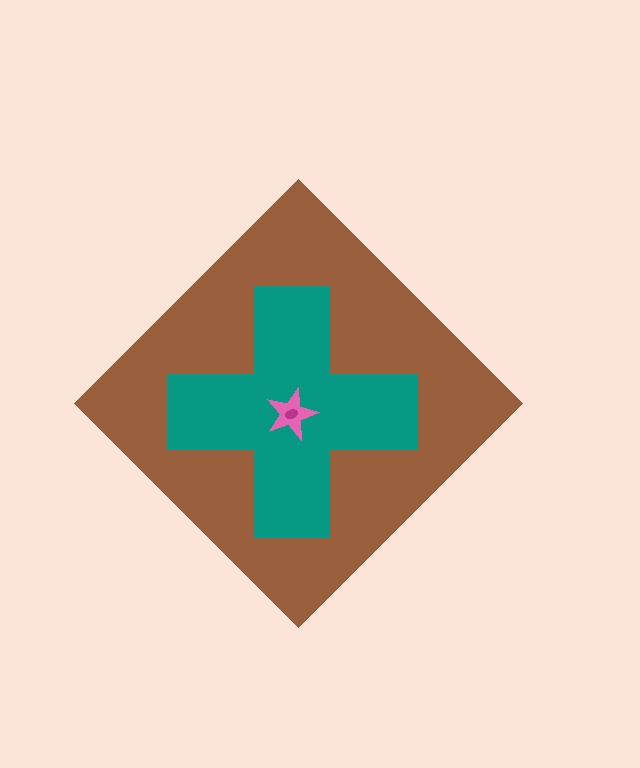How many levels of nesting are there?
4.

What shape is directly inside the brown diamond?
The teal cross.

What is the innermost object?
The magenta ellipse.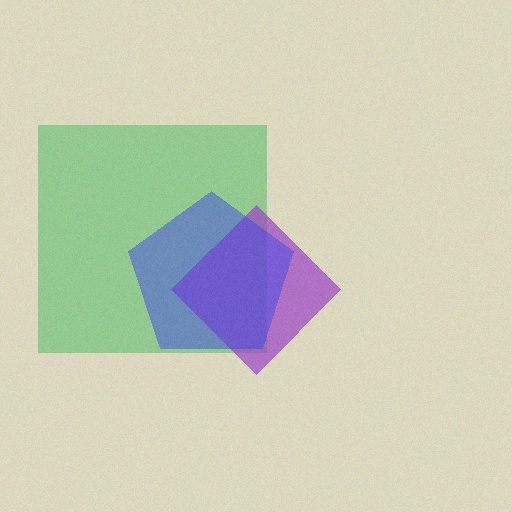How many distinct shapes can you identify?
There are 3 distinct shapes: a green square, a purple diamond, a blue pentagon.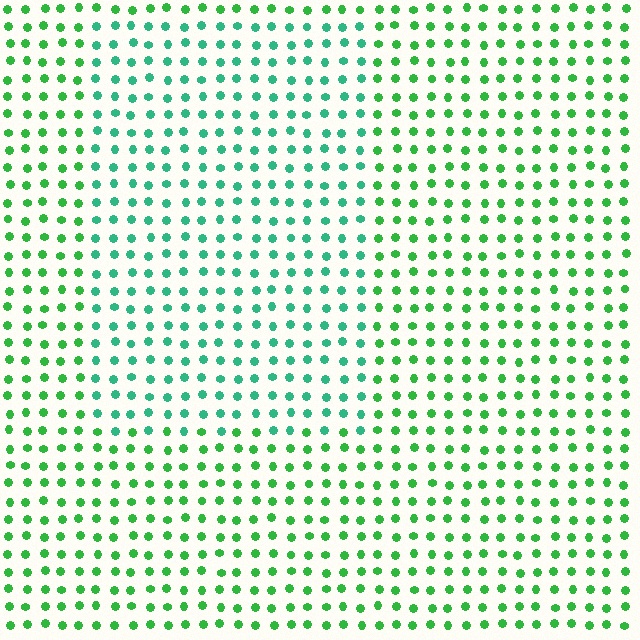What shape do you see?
I see a rectangle.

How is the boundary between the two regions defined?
The boundary is defined purely by a slight shift in hue (about 31 degrees). Spacing, size, and orientation are identical on both sides.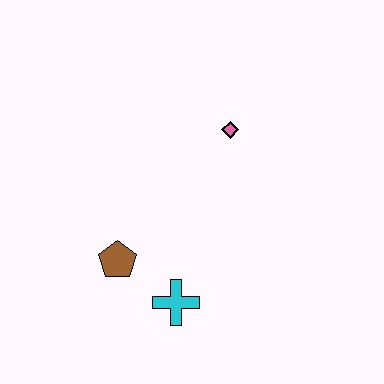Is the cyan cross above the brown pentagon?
No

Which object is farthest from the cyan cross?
The pink diamond is farthest from the cyan cross.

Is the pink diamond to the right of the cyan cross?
Yes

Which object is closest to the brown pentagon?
The cyan cross is closest to the brown pentagon.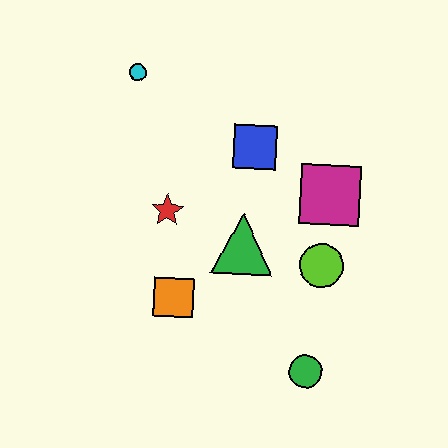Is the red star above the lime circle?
Yes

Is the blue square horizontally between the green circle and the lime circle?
No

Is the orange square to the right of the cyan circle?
Yes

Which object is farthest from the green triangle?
The cyan circle is farthest from the green triangle.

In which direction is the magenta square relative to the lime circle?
The magenta square is above the lime circle.